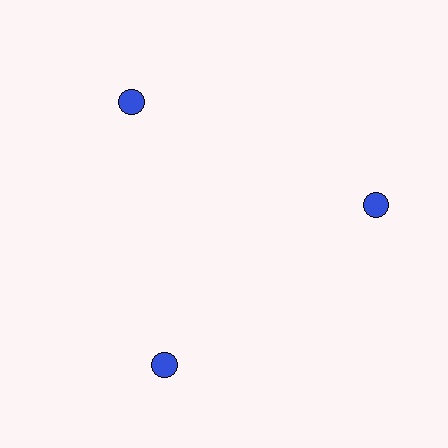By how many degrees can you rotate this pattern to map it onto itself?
The pattern maps onto itself every 120 degrees of rotation.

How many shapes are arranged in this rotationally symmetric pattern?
There are 3 shapes, arranged in 3 groups of 1.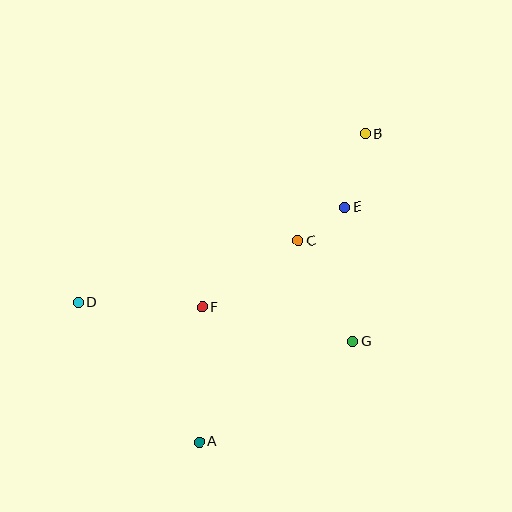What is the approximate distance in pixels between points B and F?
The distance between B and F is approximately 238 pixels.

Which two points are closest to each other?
Points C and E are closest to each other.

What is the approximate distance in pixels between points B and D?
The distance between B and D is approximately 333 pixels.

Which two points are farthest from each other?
Points A and B are farthest from each other.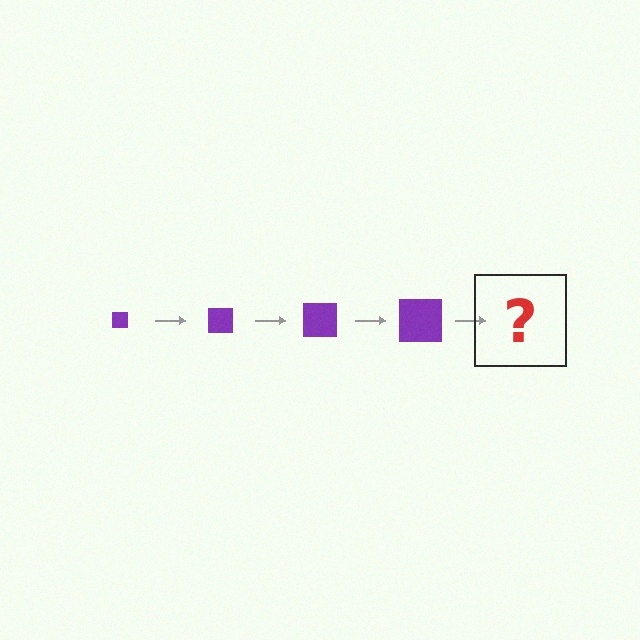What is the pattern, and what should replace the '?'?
The pattern is that the square gets progressively larger each step. The '?' should be a purple square, larger than the previous one.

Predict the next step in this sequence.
The next step is a purple square, larger than the previous one.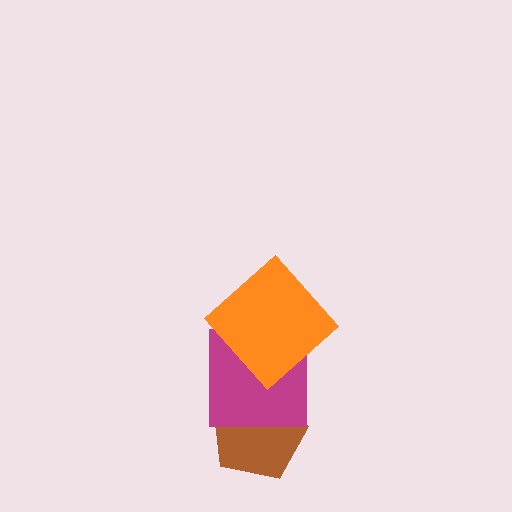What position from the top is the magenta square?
The magenta square is 2nd from the top.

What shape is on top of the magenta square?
The orange diamond is on top of the magenta square.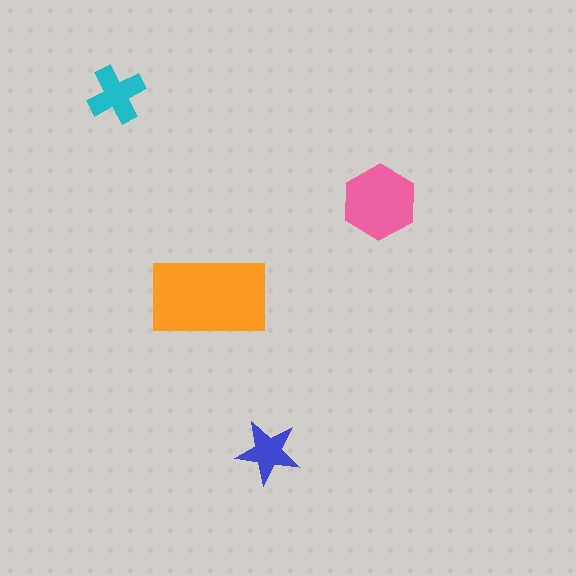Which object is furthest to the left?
The cyan cross is leftmost.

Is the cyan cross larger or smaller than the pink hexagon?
Smaller.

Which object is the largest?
The orange rectangle.